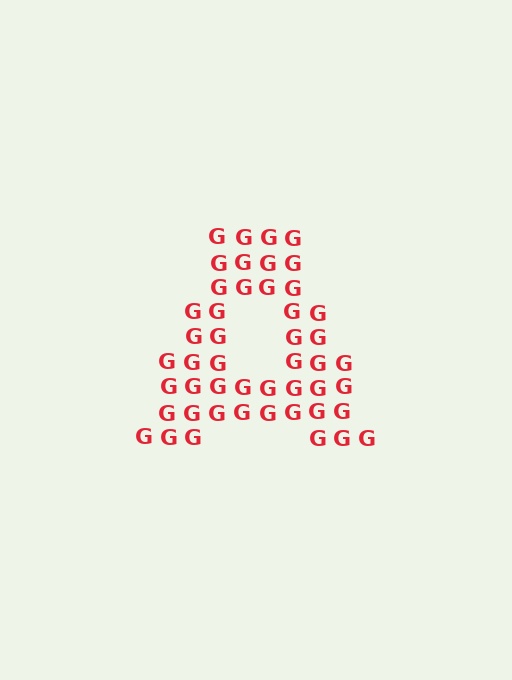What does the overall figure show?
The overall figure shows the letter A.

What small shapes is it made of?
It is made of small letter G's.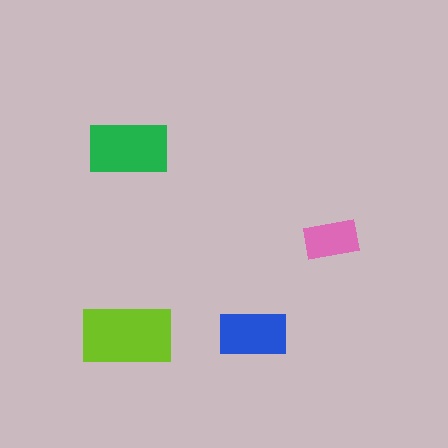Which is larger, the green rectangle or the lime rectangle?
The lime one.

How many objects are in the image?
There are 4 objects in the image.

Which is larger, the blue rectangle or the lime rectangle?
The lime one.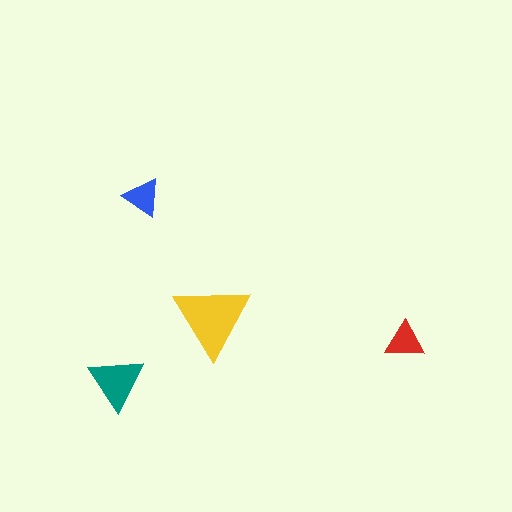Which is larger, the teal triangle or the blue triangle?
The teal one.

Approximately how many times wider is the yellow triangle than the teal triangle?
About 1.5 times wider.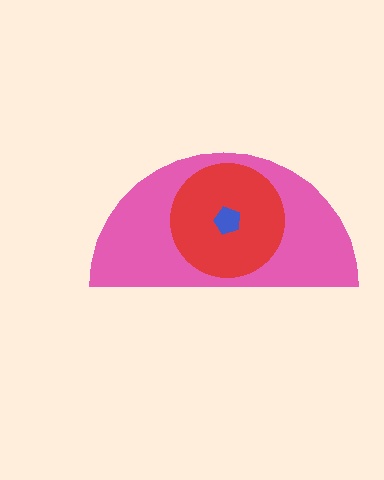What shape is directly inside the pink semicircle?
The red circle.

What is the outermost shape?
The pink semicircle.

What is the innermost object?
The blue pentagon.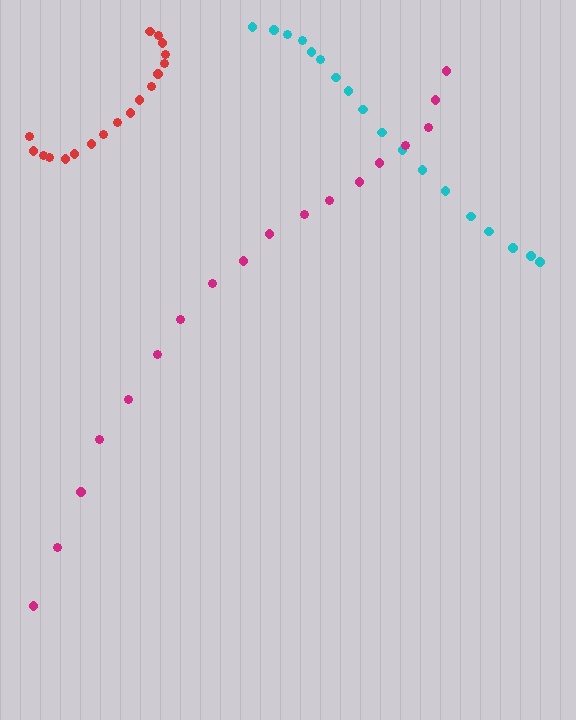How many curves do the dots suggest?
There are 3 distinct paths.